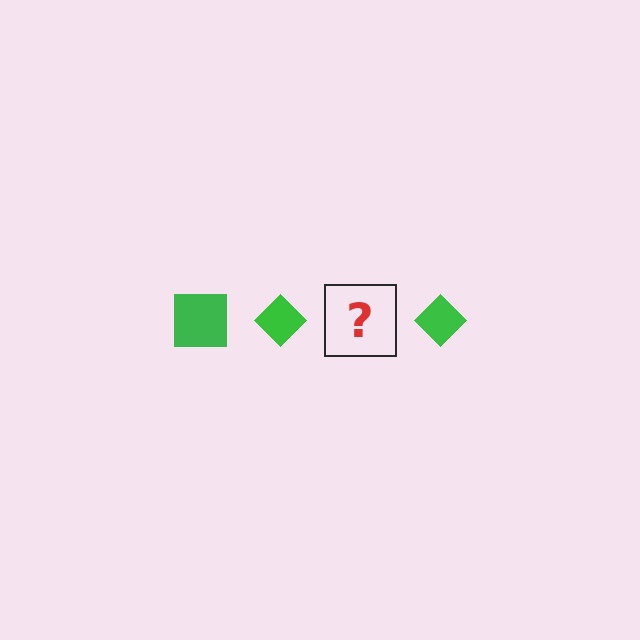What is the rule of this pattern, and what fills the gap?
The rule is that the pattern cycles through square, diamond shapes in green. The gap should be filled with a green square.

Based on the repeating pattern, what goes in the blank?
The blank should be a green square.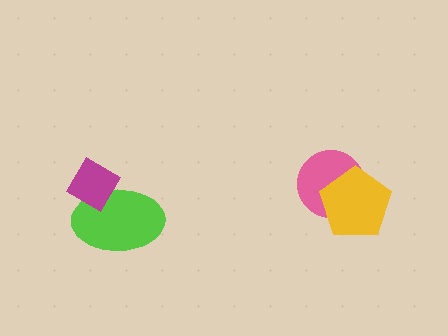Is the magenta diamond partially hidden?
No, no other shape covers it.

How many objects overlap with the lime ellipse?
1 object overlaps with the lime ellipse.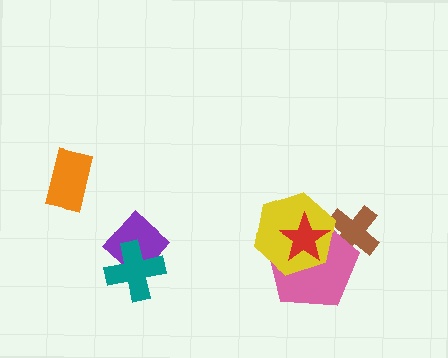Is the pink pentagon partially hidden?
Yes, it is partially covered by another shape.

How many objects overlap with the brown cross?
2 objects overlap with the brown cross.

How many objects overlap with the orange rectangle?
0 objects overlap with the orange rectangle.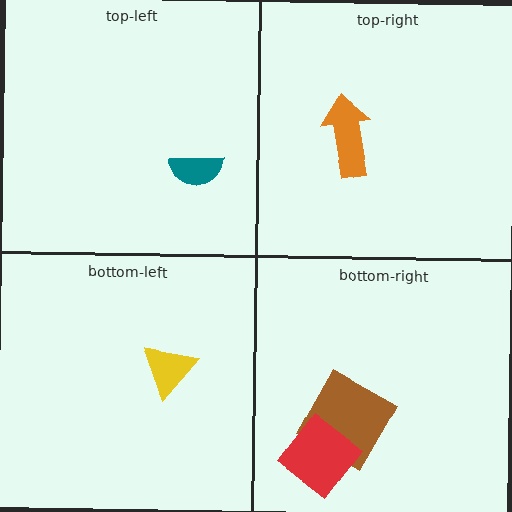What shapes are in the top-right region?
The orange arrow.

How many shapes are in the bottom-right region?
2.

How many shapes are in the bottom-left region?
1.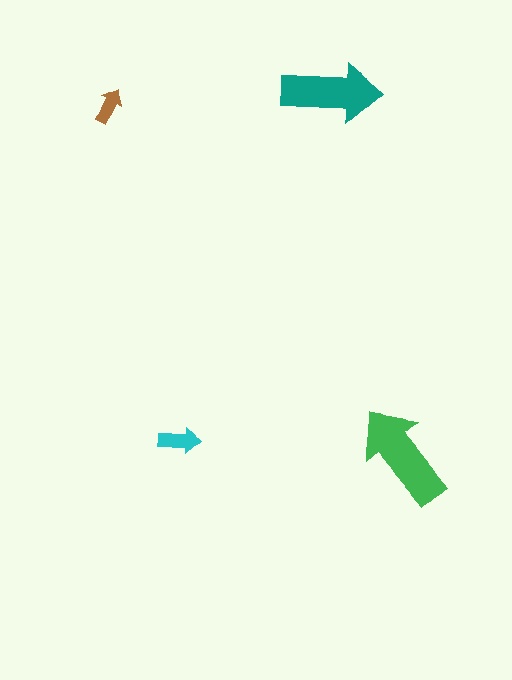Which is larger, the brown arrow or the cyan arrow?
The cyan one.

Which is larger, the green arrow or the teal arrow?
The green one.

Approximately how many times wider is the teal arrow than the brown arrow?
About 3 times wider.